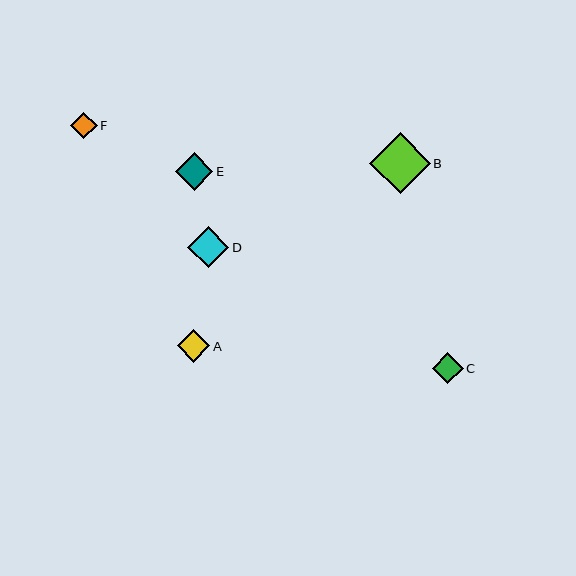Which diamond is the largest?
Diamond B is the largest with a size of approximately 61 pixels.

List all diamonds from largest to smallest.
From largest to smallest: B, D, E, A, C, F.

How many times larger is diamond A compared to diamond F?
Diamond A is approximately 1.2 times the size of diamond F.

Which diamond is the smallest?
Diamond F is the smallest with a size of approximately 27 pixels.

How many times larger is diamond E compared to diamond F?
Diamond E is approximately 1.4 times the size of diamond F.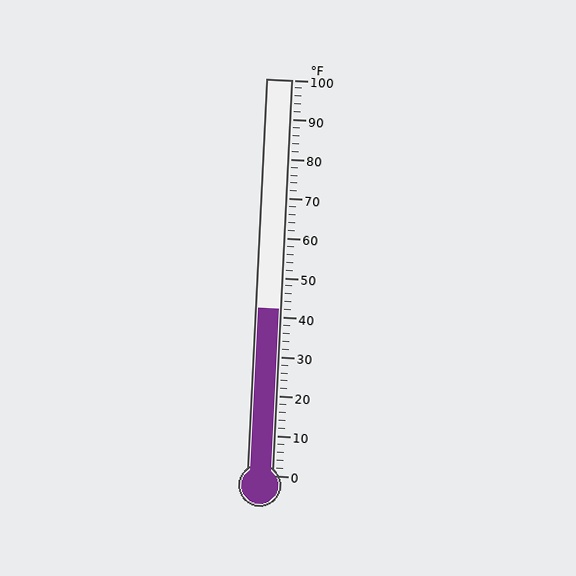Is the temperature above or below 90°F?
The temperature is below 90°F.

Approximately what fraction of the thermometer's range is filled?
The thermometer is filled to approximately 40% of its range.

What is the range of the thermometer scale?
The thermometer scale ranges from 0°F to 100°F.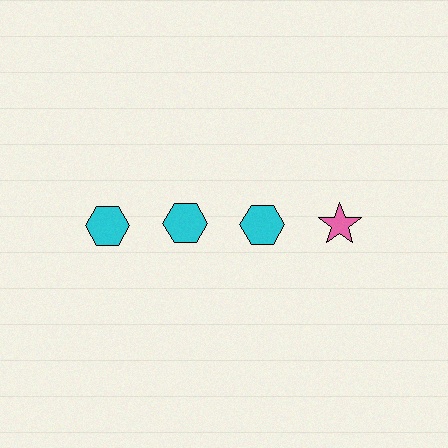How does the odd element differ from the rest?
It differs in both color (pink instead of cyan) and shape (star instead of hexagon).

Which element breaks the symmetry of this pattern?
The pink star in the top row, second from right column breaks the symmetry. All other shapes are cyan hexagons.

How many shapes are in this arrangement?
There are 4 shapes arranged in a grid pattern.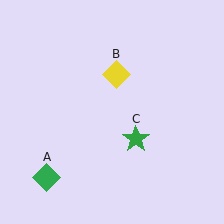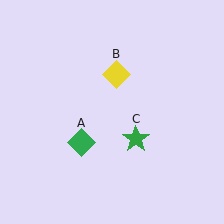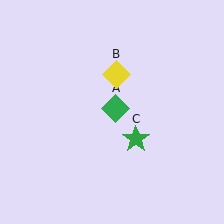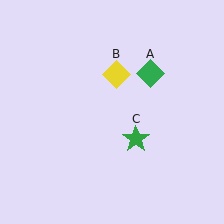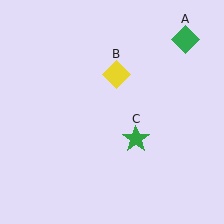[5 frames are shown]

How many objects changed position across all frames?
1 object changed position: green diamond (object A).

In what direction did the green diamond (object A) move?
The green diamond (object A) moved up and to the right.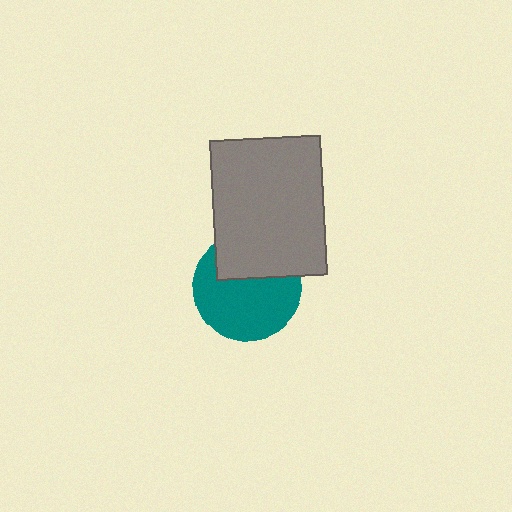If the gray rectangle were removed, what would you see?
You would see the complete teal circle.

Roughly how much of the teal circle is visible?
About half of it is visible (roughly 65%).